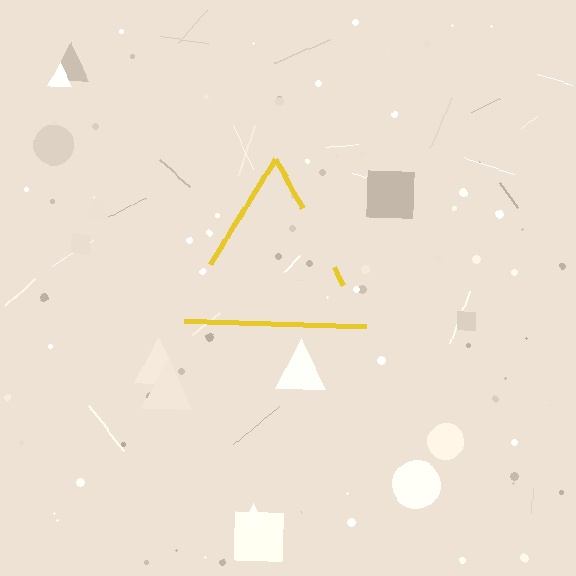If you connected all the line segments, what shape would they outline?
They would outline a triangle.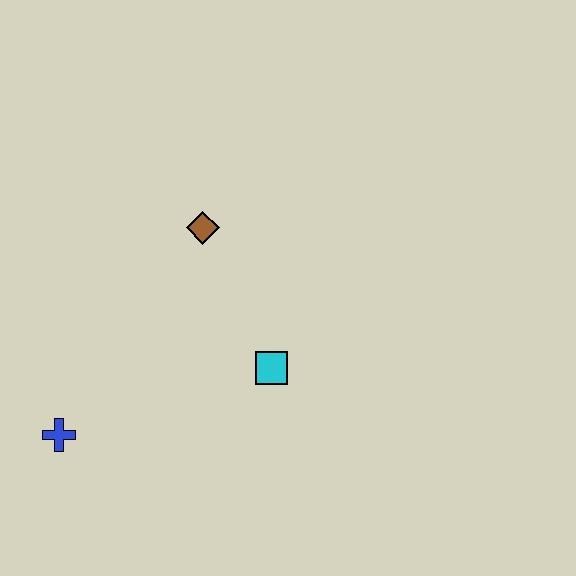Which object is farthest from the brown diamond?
The blue cross is farthest from the brown diamond.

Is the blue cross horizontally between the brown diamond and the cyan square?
No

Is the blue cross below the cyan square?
Yes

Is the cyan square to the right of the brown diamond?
Yes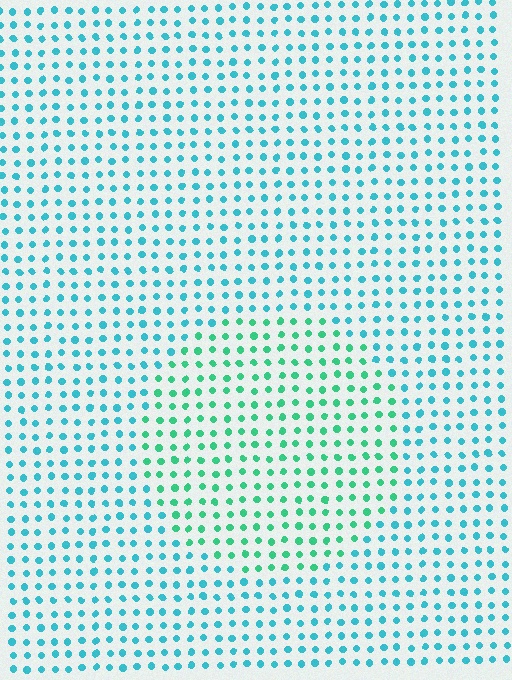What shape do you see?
I see a circle.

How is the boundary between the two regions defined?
The boundary is defined purely by a slight shift in hue (about 35 degrees). Spacing, size, and orientation are identical on both sides.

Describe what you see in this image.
The image is filled with small cyan elements in a uniform arrangement. A circle-shaped region is visible where the elements are tinted to a slightly different hue, forming a subtle color boundary.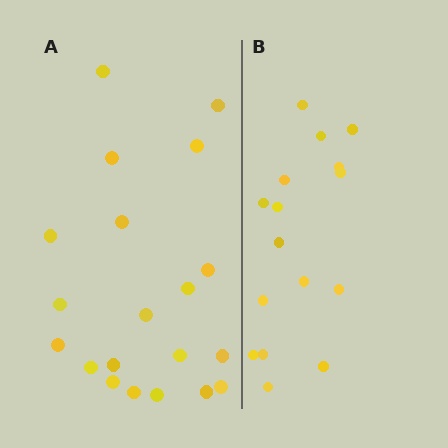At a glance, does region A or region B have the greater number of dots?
Region A (the left region) has more dots.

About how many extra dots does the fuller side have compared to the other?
Region A has about 4 more dots than region B.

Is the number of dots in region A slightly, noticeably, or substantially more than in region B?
Region A has noticeably more, but not dramatically so. The ratio is roughly 1.2 to 1.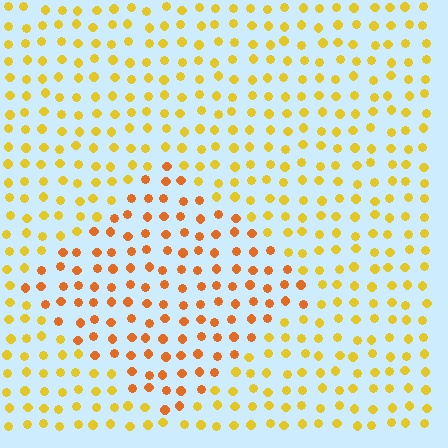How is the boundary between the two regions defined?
The boundary is defined purely by a slight shift in hue (about 29 degrees). Spacing, size, and orientation are identical on both sides.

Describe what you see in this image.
The image is filled with small yellow elements in a uniform arrangement. A diamond-shaped region is visible where the elements are tinted to a slightly different hue, forming a subtle color boundary.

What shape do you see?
I see a diamond.